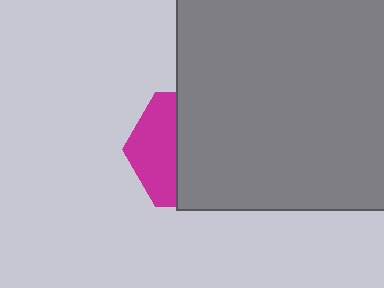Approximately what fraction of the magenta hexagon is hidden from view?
Roughly 63% of the magenta hexagon is hidden behind the gray rectangle.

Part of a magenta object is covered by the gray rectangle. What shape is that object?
It is a hexagon.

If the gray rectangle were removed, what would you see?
You would see the complete magenta hexagon.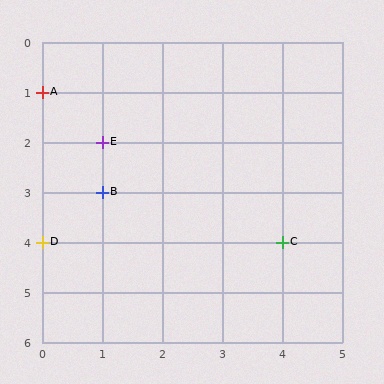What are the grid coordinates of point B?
Point B is at grid coordinates (1, 3).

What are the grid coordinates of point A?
Point A is at grid coordinates (0, 1).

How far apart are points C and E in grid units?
Points C and E are 3 columns and 2 rows apart (about 3.6 grid units diagonally).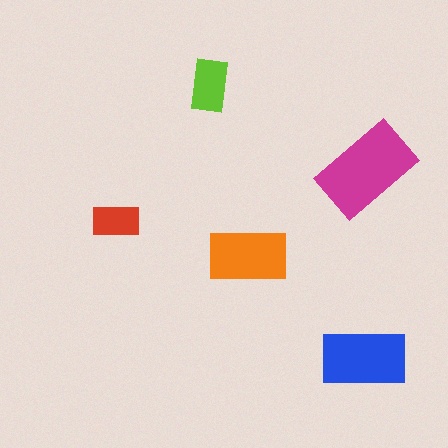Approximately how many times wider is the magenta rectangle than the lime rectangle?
About 2 times wider.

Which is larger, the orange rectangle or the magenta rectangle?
The magenta one.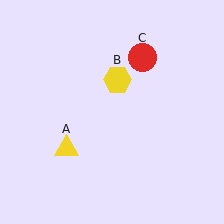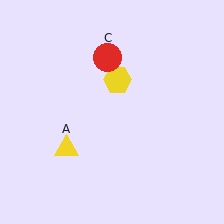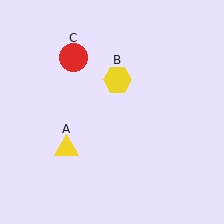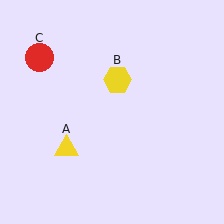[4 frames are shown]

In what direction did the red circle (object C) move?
The red circle (object C) moved left.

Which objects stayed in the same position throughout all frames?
Yellow triangle (object A) and yellow hexagon (object B) remained stationary.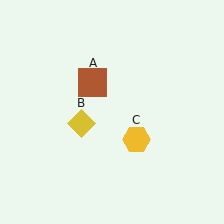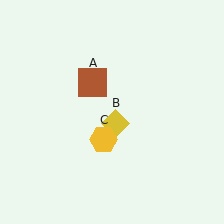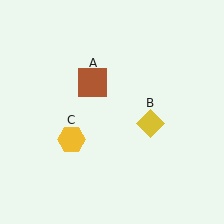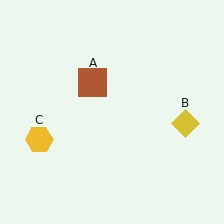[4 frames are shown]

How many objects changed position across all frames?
2 objects changed position: yellow diamond (object B), yellow hexagon (object C).